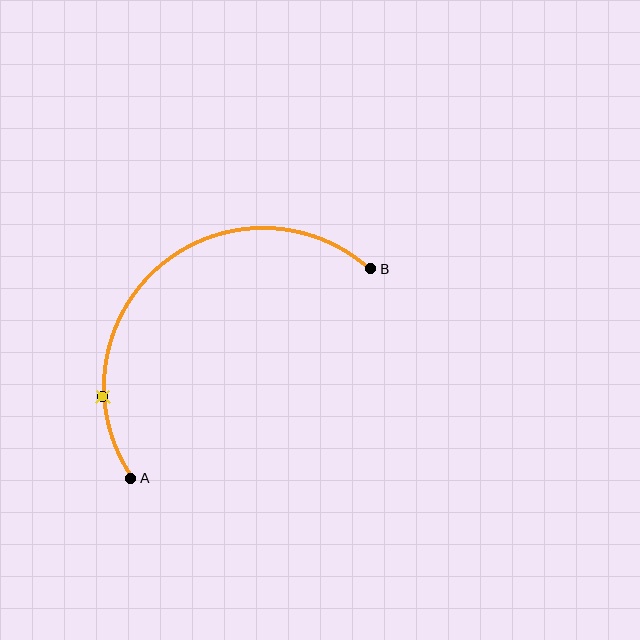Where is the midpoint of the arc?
The arc midpoint is the point on the curve farthest from the straight line joining A and B. It sits above and to the left of that line.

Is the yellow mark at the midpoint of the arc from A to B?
No. The yellow mark lies on the arc but is closer to endpoint A. The arc midpoint would be at the point on the curve equidistant along the arc from both A and B.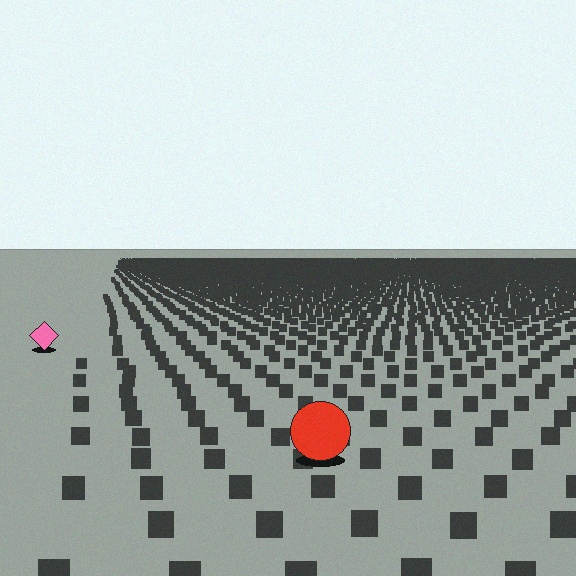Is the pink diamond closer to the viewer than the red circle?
No. The red circle is closer — you can tell from the texture gradient: the ground texture is coarser near it.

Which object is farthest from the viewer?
The pink diamond is farthest from the viewer. It appears smaller and the ground texture around it is denser.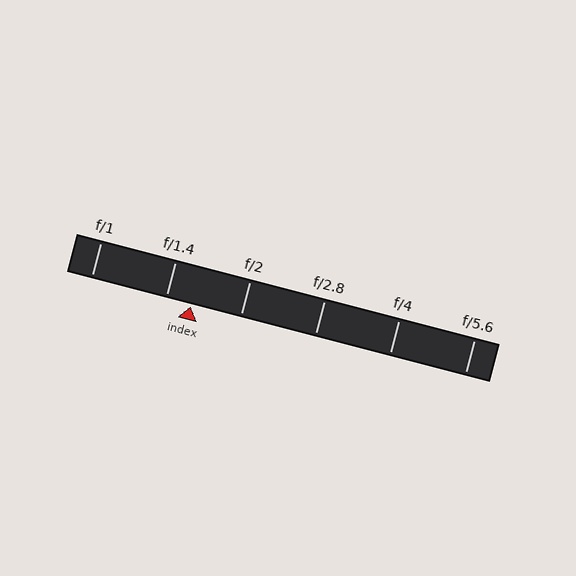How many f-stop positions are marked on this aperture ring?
There are 6 f-stop positions marked.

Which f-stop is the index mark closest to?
The index mark is closest to f/1.4.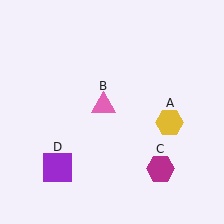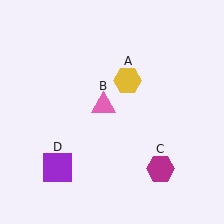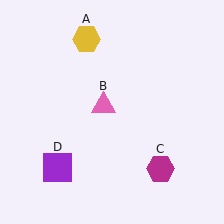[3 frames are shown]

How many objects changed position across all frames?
1 object changed position: yellow hexagon (object A).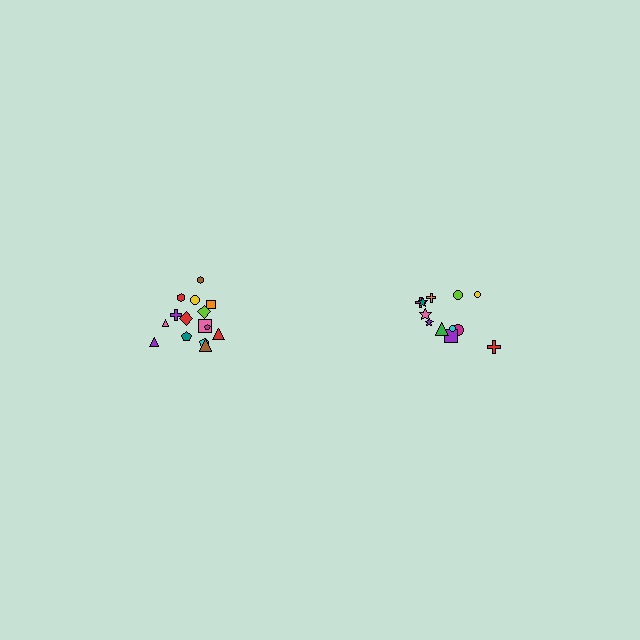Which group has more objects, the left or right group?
The left group.